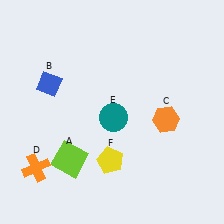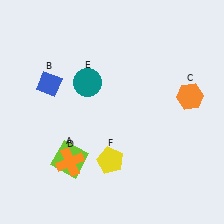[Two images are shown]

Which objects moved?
The objects that moved are: the orange hexagon (C), the orange cross (D), the teal circle (E).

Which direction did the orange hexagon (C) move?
The orange hexagon (C) moved right.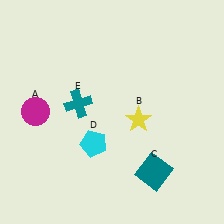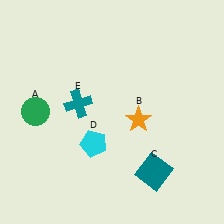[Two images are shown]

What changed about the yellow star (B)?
In Image 1, B is yellow. In Image 2, it changed to orange.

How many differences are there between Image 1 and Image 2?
There are 2 differences between the two images.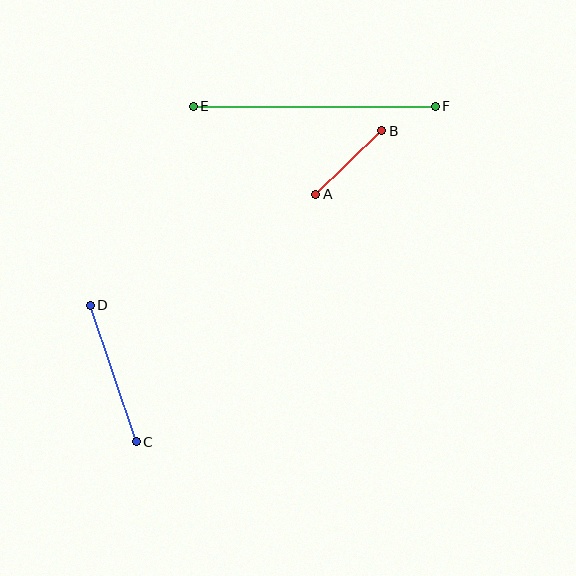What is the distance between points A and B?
The distance is approximately 92 pixels.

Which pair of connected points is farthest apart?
Points E and F are farthest apart.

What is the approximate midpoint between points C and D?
The midpoint is at approximately (113, 373) pixels.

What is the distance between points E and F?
The distance is approximately 242 pixels.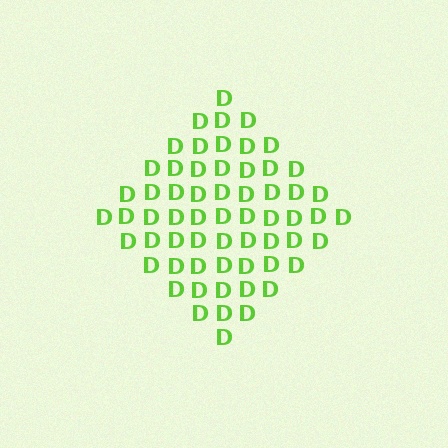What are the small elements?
The small elements are letter D's.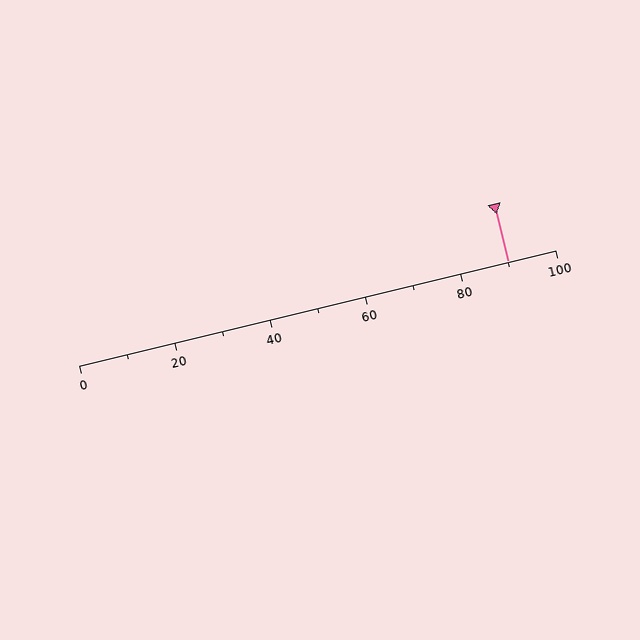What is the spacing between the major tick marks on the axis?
The major ticks are spaced 20 apart.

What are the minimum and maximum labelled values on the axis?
The axis runs from 0 to 100.